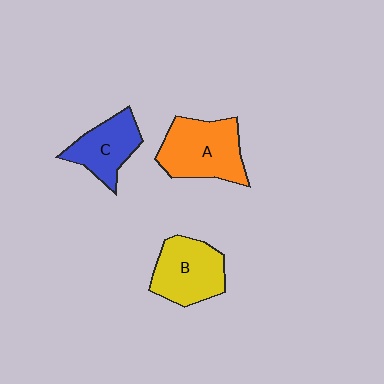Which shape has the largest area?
Shape A (orange).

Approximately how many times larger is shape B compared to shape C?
Approximately 1.2 times.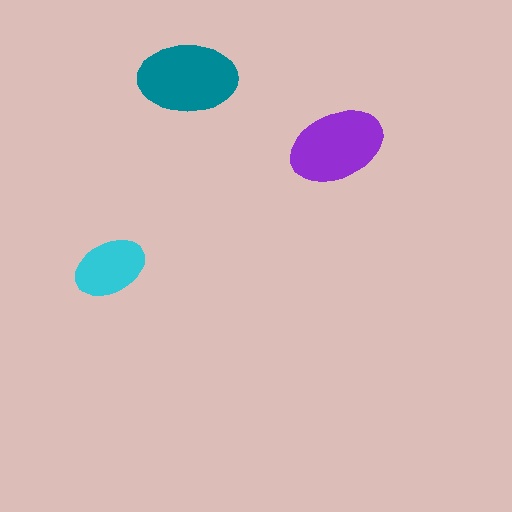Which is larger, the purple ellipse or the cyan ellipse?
The purple one.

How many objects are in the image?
There are 3 objects in the image.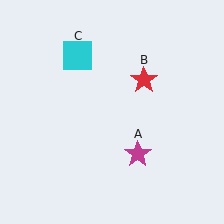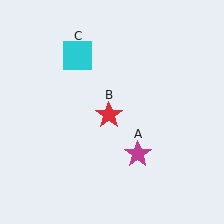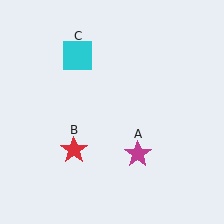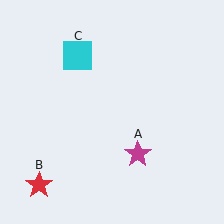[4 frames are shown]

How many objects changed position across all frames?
1 object changed position: red star (object B).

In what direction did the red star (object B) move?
The red star (object B) moved down and to the left.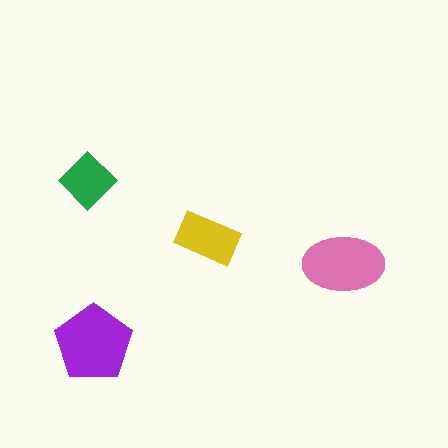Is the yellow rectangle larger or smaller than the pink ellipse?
Smaller.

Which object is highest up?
The green diamond is topmost.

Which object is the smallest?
The green diamond.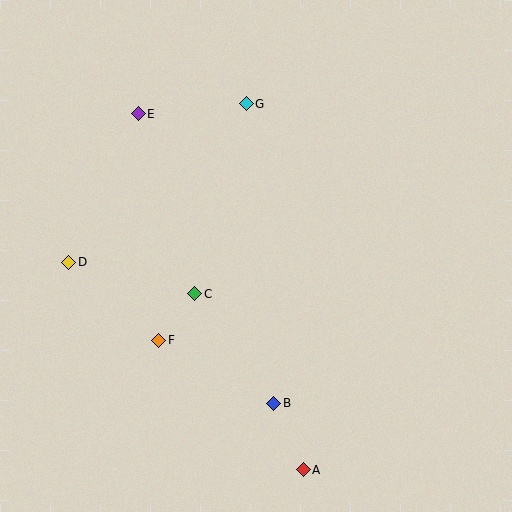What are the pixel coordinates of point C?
Point C is at (195, 294).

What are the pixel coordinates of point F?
Point F is at (159, 340).